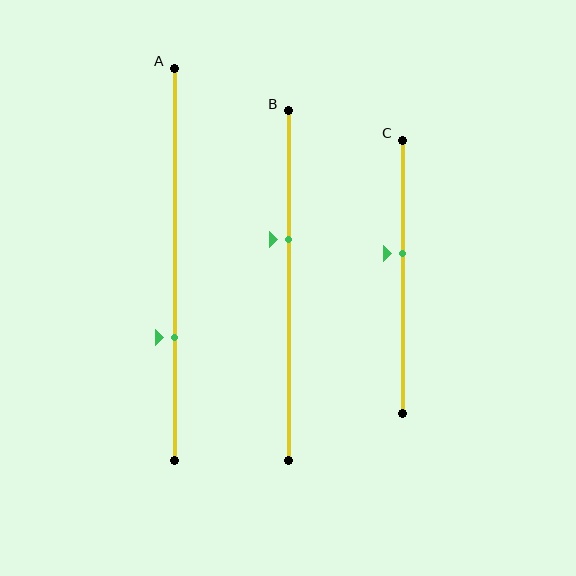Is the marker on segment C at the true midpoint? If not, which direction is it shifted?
No, the marker on segment C is shifted upward by about 9% of the segment length.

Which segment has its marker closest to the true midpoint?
Segment C has its marker closest to the true midpoint.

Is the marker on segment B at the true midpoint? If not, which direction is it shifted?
No, the marker on segment B is shifted upward by about 13% of the segment length.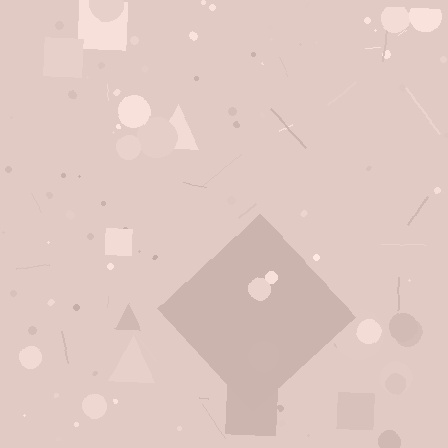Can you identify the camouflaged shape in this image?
The camouflaged shape is a diamond.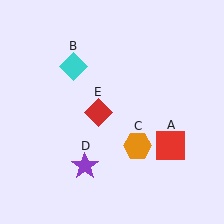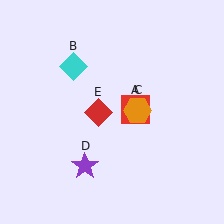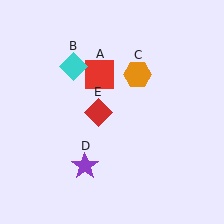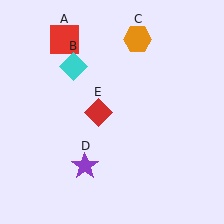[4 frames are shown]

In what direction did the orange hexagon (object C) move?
The orange hexagon (object C) moved up.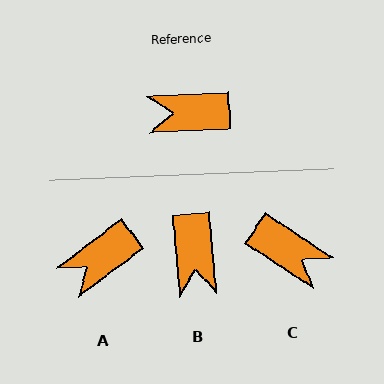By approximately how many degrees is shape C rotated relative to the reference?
Approximately 144 degrees counter-clockwise.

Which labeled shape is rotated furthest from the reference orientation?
C, about 144 degrees away.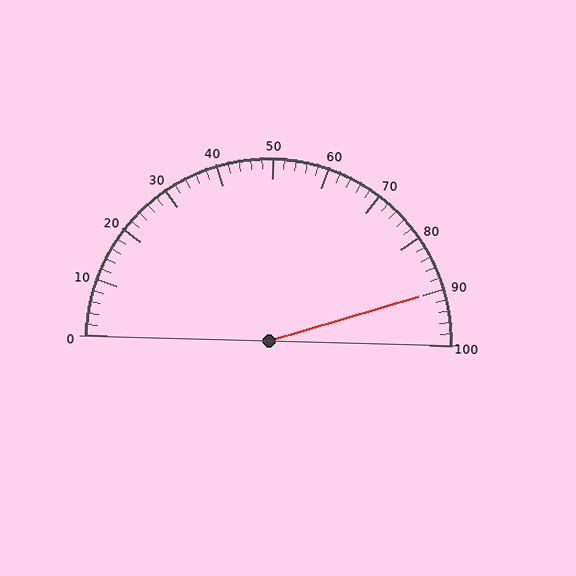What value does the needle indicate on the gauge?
The needle indicates approximately 90.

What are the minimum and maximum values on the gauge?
The gauge ranges from 0 to 100.